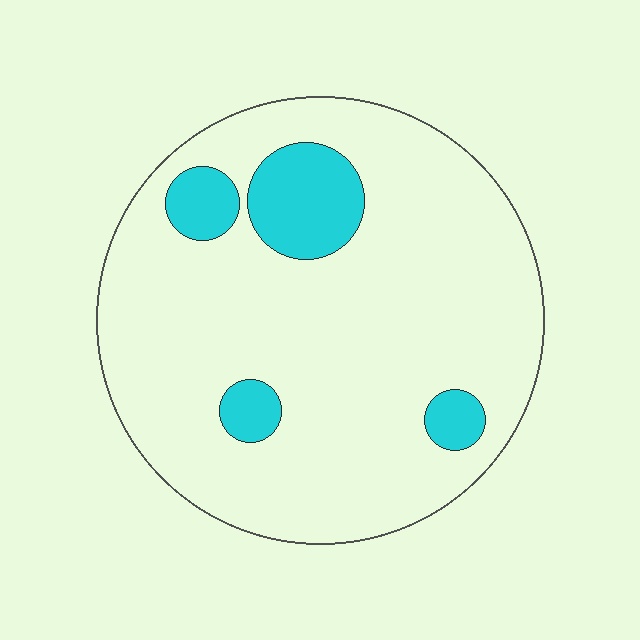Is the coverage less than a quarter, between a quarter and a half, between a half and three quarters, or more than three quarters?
Less than a quarter.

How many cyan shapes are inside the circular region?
4.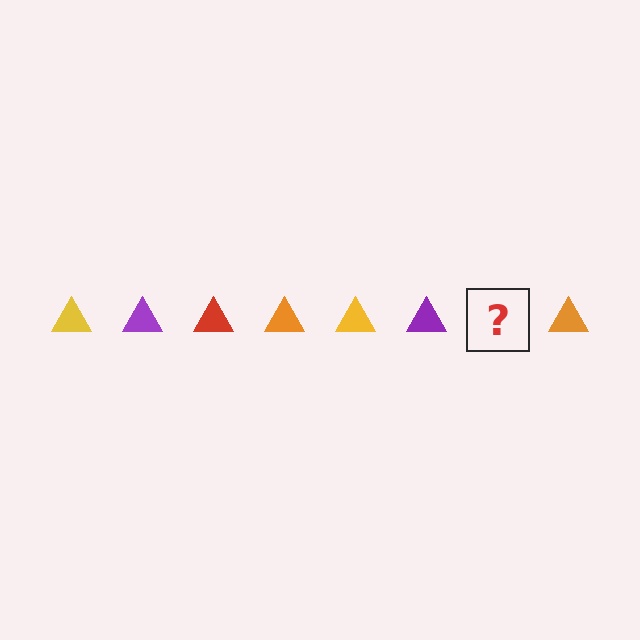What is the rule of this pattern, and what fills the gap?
The rule is that the pattern cycles through yellow, purple, red, orange triangles. The gap should be filled with a red triangle.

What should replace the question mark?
The question mark should be replaced with a red triangle.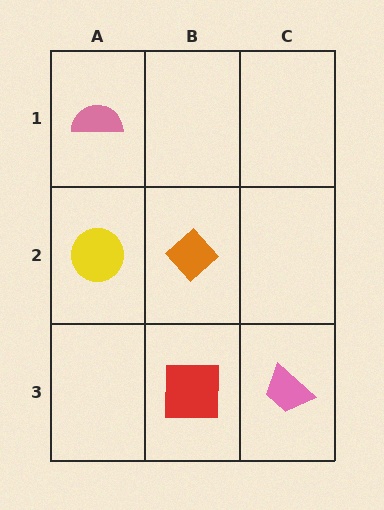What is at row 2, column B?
An orange diamond.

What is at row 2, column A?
A yellow circle.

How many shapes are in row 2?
2 shapes.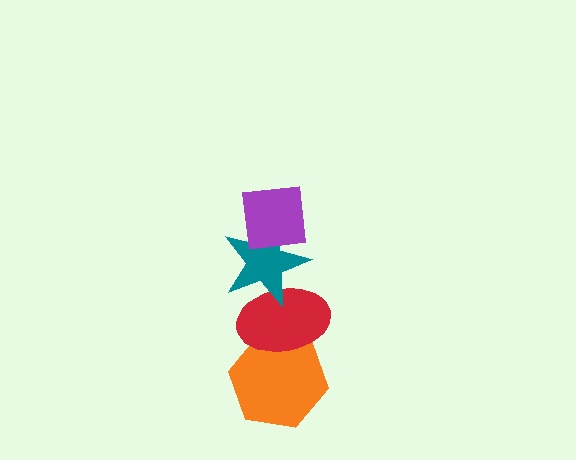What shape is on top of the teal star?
The purple square is on top of the teal star.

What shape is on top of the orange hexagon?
The red ellipse is on top of the orange hexagon.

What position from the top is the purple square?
The purple square is 1st from the top.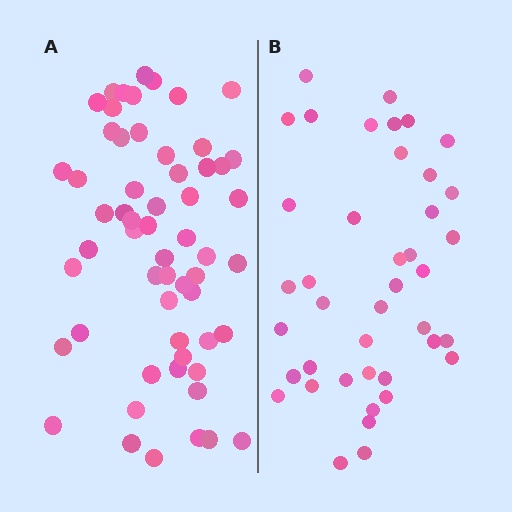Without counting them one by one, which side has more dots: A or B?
Region A (the left region) has more dots.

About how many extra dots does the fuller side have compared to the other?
Region A has approximately 15 more dots than region B.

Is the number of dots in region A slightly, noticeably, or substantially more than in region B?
Region A has noticeably more, but not dramatically so. The ratio is roughly 1.4 to 1.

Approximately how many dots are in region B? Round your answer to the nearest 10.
About 40 dots. (The exact count is 41, which rounds to 40.)